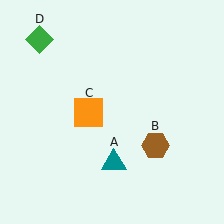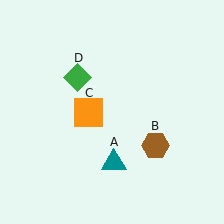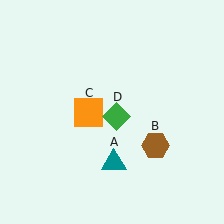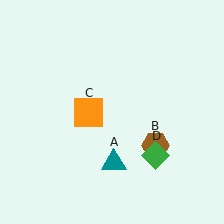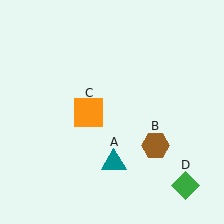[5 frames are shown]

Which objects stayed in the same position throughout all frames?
Teal triangle (object A) and brown hexagon (object B) and orange square (object C) remained stationary.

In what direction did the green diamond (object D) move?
The green diamond (object D) moved down and to the right.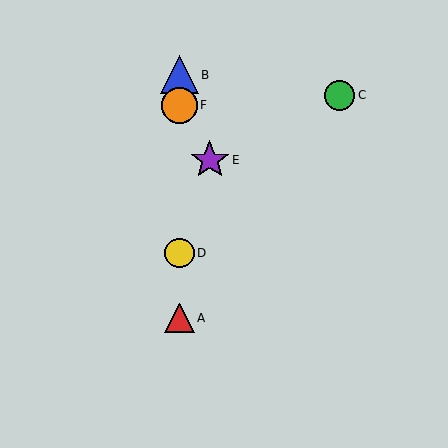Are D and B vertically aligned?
Yes, both are at x≈179.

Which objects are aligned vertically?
Objects A, B, D, F are aligned vertically.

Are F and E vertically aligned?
No, F is at x≈179 and E is at x≈210.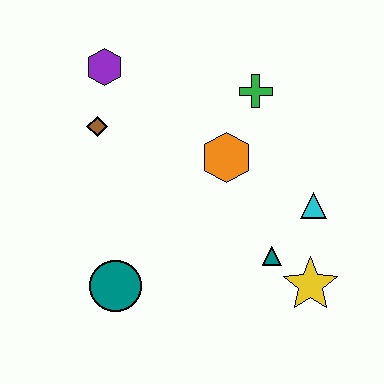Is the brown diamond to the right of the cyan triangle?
No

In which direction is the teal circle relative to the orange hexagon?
The teal circle is below the orange hexagon.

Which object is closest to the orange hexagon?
The green cross is closest to the orange hexagon.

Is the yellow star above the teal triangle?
No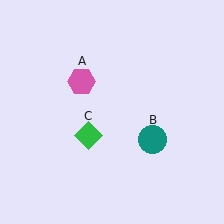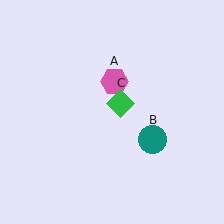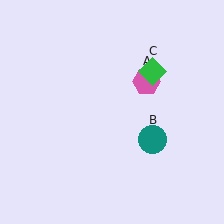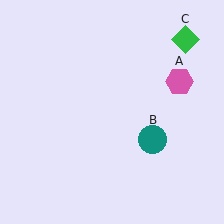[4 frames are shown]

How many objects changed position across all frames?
2 objects changed position: pink hexagon (object A), green diamond (object C).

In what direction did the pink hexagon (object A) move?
The pink hexagon (object A) moved right.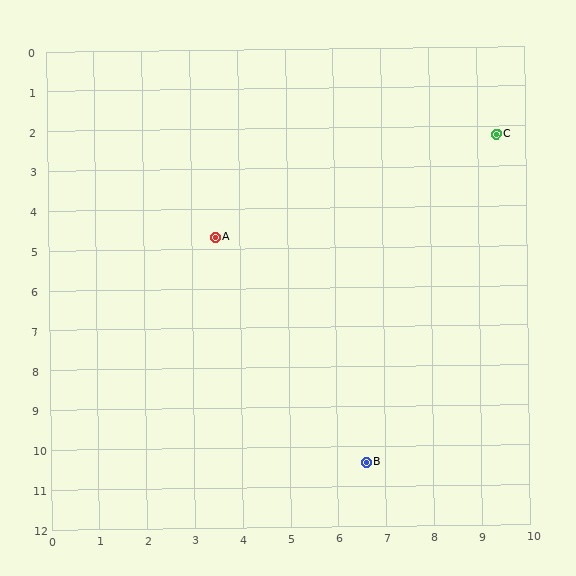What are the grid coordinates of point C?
Point C is at approximately (9.4, 2.2).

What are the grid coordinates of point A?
Point A is at approximately (3.5, 4.7).